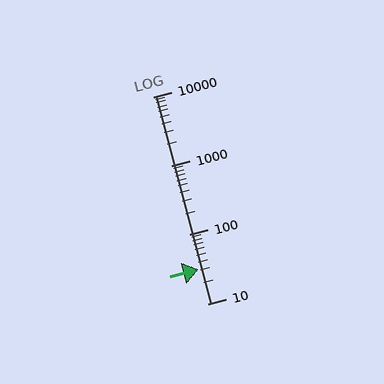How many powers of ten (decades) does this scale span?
The scale spans 3 decades, from 10 to 10000.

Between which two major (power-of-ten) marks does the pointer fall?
The pointer is between 10 and 100.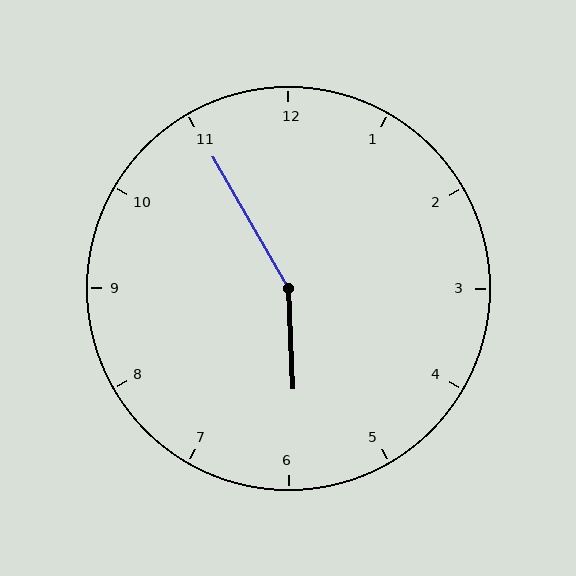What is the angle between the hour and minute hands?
Approximately 152 degrees.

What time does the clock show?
5:55.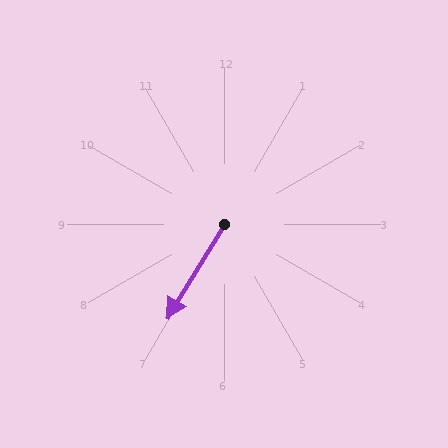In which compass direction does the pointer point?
Southwest.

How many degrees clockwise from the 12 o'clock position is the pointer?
Approximately 211 degrees.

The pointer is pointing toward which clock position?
Roughly 7 o'clock.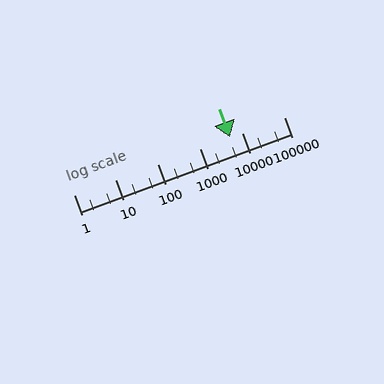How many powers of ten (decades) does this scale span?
The scale spans 5 decades, from 1 to 100000.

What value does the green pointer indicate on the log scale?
The pointer indicates approximately 5300.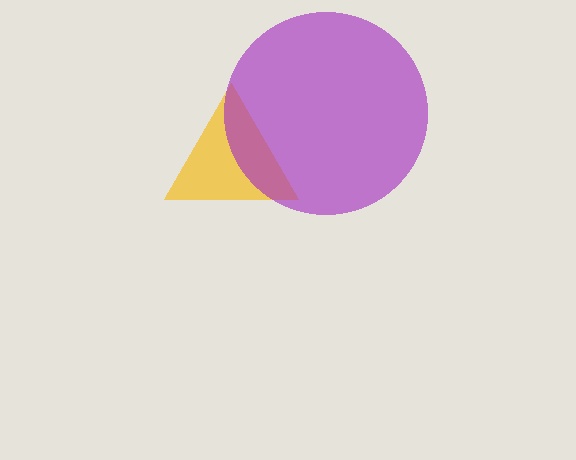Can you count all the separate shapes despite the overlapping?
Yes, there are 2 separate shapes.